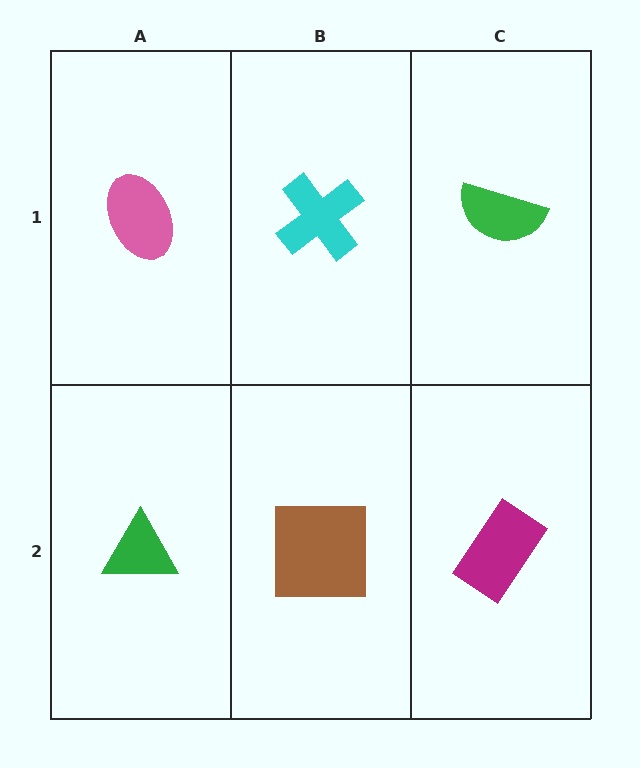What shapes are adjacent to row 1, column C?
A magenta rectangle (row 2, column C), a cyan cross (row 1, column B).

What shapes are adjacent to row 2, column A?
A pink ellipse (row 1, column A), a brown square (row 2, column B).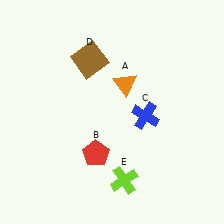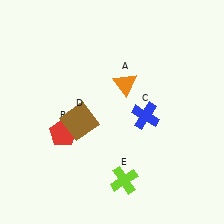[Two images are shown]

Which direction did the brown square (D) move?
The brown square (D) moved down.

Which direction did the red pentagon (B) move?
The red pentagon (B) moved left.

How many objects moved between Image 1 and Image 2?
2 objects moved between the two images.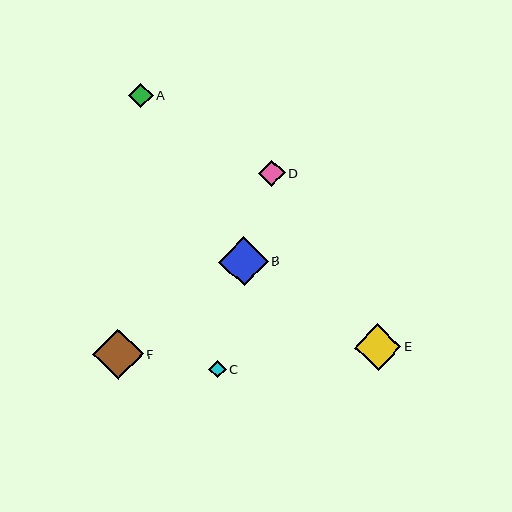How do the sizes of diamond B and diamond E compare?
Diamond B and diamond E are approximately the same size.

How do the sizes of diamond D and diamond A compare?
Diamond D and diamond A are approximately the same size.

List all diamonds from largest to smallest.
From largest to smallest: F, B, E, D, A, C.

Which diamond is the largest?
Diamond F is the largest with a size of approximately 51 pixels.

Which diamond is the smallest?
Diamond C is the smallest with a size of approximately 18 pixels.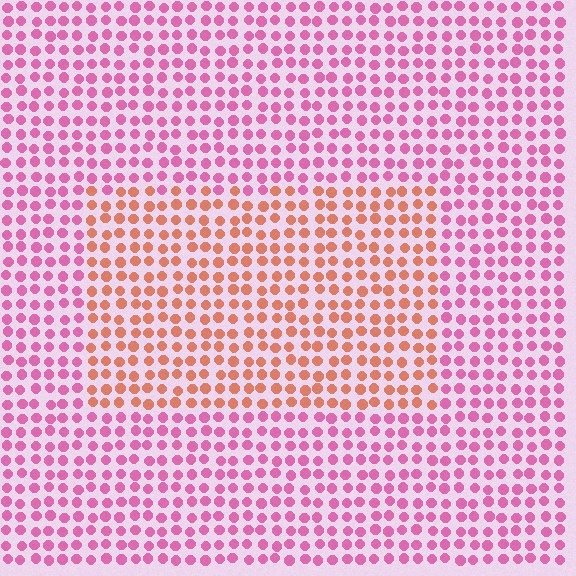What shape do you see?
I see a rectangle.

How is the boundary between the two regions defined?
The boundary is defined purely by a slight shift in hue (about 46 degrees). Spacing, size, and orientation are identical on both sides.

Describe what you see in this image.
The image is filled with small pink elements in a uniform arrangement. A rectangle-shaped region is visible where the elements are tinted to a slightly different hue, forming a subtle color boundary.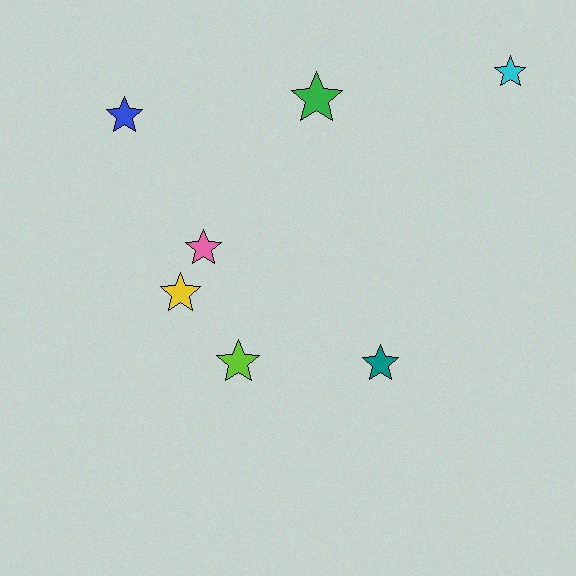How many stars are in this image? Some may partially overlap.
There are 7 stars.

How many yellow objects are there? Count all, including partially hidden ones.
There is 1 yellow object.